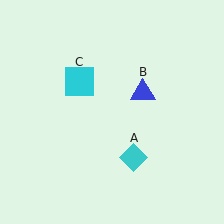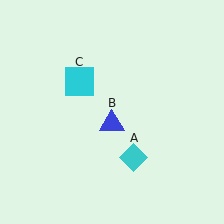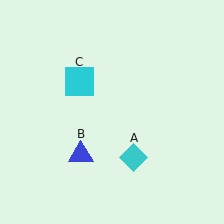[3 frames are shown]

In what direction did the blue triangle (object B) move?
The blue triangle (object B) moved down and to the left.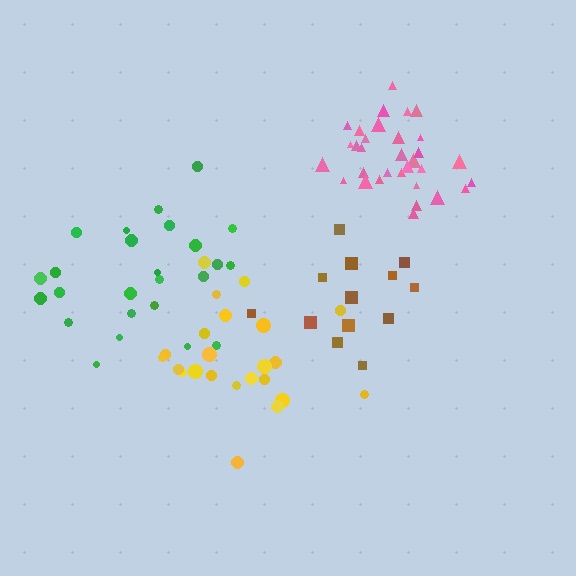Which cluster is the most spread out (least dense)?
Green.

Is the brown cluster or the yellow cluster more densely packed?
Yellow.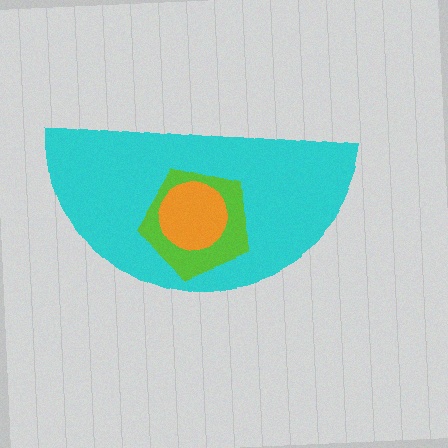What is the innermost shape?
The orange circle.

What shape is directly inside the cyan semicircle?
The lime pentagon.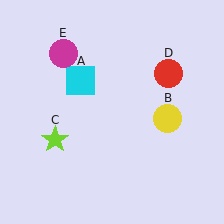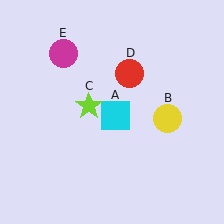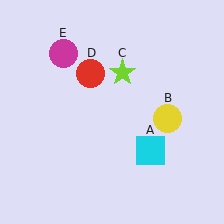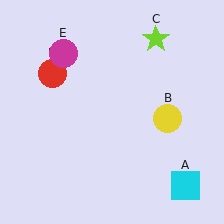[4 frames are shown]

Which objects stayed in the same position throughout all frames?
Yellow circle (object B) and magenta circle (object E) remained stationary.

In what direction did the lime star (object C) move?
The lime star (object C) moved up and to the right.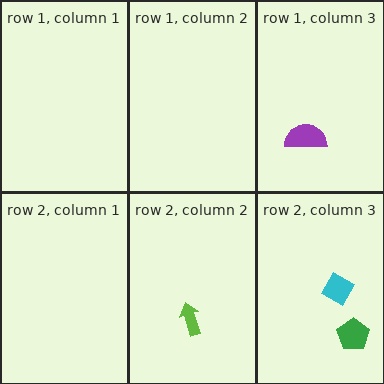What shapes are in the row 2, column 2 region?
The lime arrow.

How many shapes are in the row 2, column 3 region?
2.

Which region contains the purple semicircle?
The row 1, column 3 region.